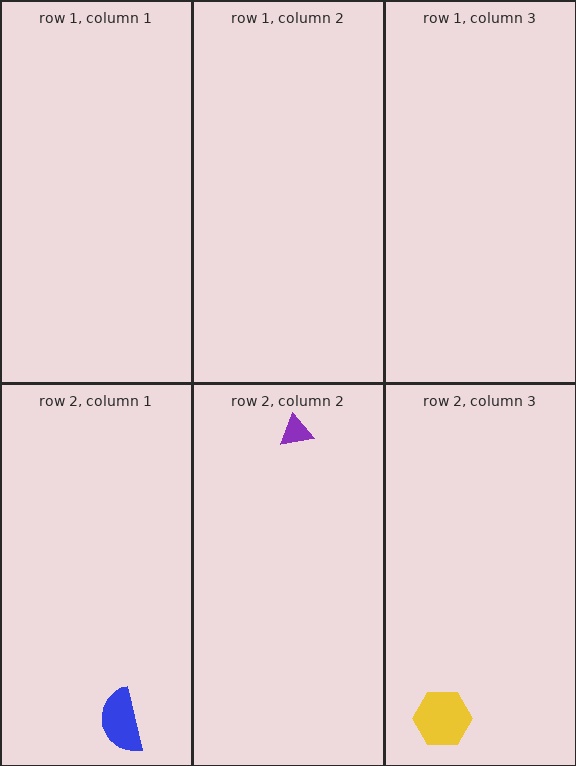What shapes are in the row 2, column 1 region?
The blue semicircle.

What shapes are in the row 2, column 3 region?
The yellow hexagon.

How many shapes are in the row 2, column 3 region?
1.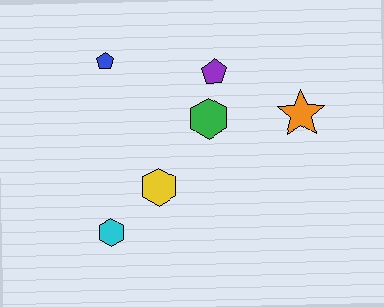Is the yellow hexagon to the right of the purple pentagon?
No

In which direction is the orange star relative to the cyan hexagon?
The orange star is to the right of the cyan hexagon.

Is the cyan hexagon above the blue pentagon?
No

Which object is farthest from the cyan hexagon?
The orange star is farthest from the cyan hexagon.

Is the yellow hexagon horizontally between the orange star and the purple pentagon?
No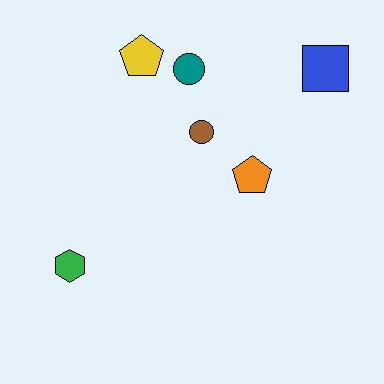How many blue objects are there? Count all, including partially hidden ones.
There is 1 blue object.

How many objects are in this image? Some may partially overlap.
There are 6 objects.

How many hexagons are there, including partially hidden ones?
There is 1 hexagon.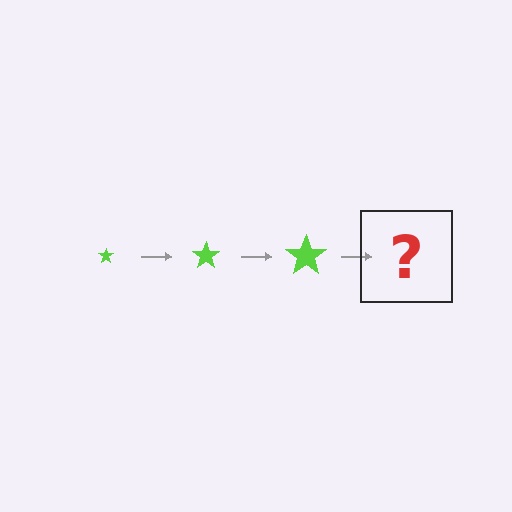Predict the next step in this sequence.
The next step is a lime star, larger than the previous one.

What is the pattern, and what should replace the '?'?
The pattern is that the star gets progressively larger each step. The '?' should be a lime star, larger than the previous one.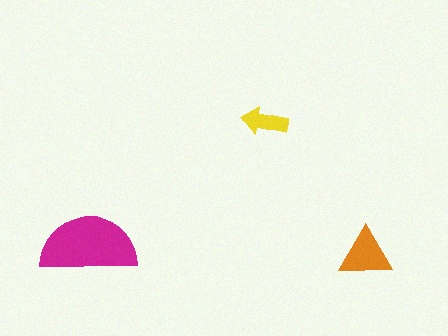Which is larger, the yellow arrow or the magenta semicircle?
The magenta semicircle.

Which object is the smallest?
The yellow arrow.